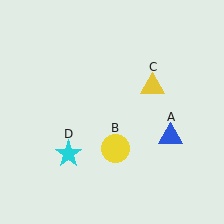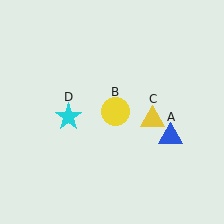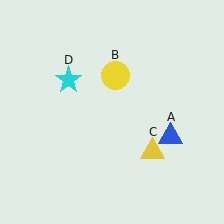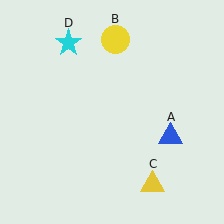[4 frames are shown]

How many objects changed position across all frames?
3 objects changed position: yellow circle (object B), yellow triangle (object C), cyan star (object D).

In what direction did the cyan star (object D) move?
The cyan star (object D) moved up.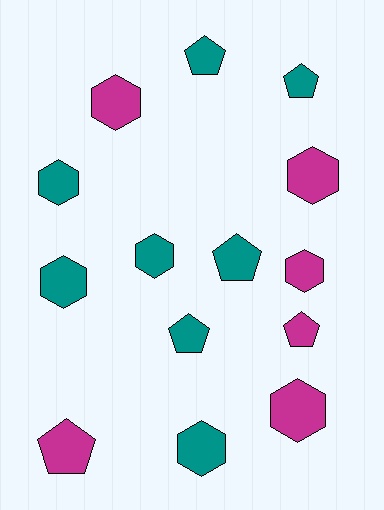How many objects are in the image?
There are 14 objects.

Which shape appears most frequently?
Hexagon, with 8 objects.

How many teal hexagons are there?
There are 4 teal hexagons.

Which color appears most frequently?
Teal, with 8 objects.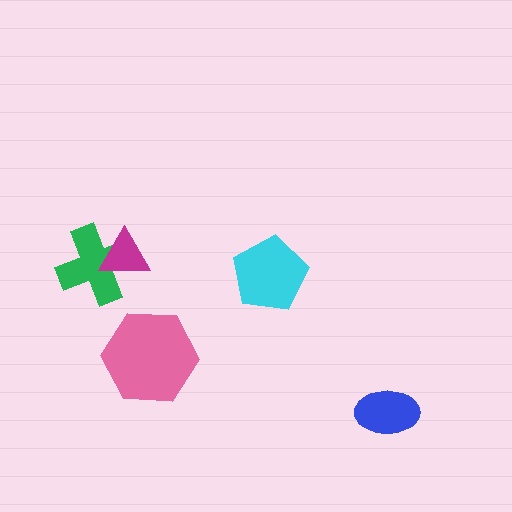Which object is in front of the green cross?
The magenta triangle is in front of the green cross.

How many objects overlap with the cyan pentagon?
0 objects overlap with the cyan pentagon.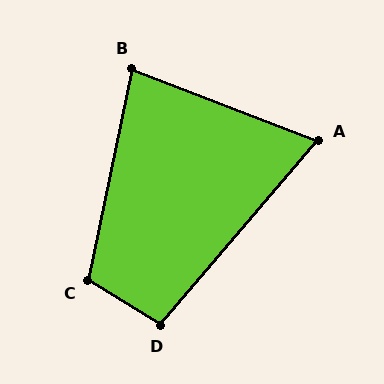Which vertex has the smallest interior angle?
A, at approximately 70 degrees.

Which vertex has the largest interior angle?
C, at approximately 110 degrees.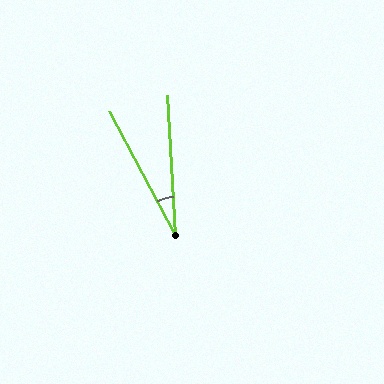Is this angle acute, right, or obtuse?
It is acute.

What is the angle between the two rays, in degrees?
Approximately 25 degrees.